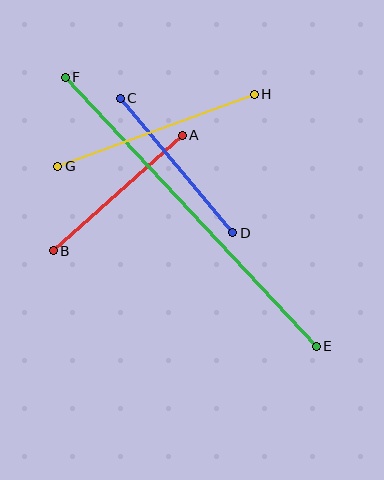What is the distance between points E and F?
The distance is approximately 368 pixels.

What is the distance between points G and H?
The distance is approximately 210 pixels.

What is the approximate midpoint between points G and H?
The midpoint is at approximately (156, 130) pixels.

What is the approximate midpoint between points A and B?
The midpoint is at approximately (118, 193) pixels.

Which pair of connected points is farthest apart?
Points E and F are farthest apart.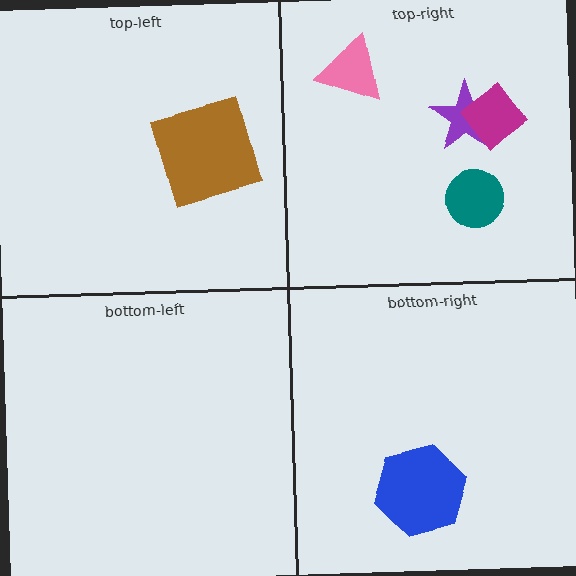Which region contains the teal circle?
The top-right region.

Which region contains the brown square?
The top-left region.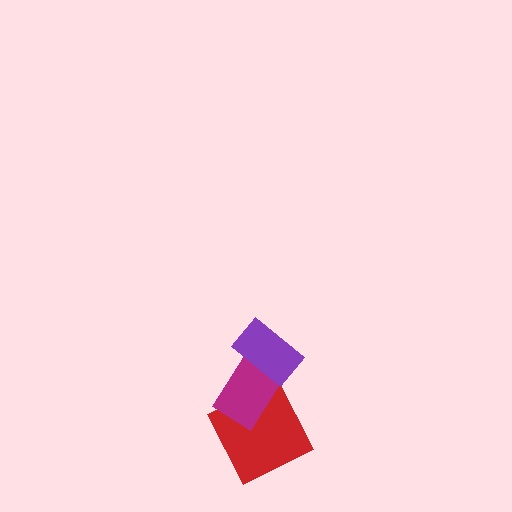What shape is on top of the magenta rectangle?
The purple rectangle is on top of the magenta rectangle.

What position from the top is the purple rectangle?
The purple rectangle is 1st from the top.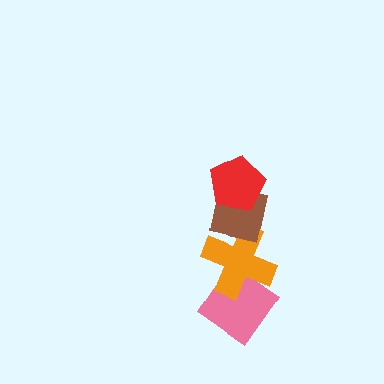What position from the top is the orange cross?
The orange cross is 3rd from the top.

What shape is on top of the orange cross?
The brown square is on top of the orange cross.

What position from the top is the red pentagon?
The red pentagon is 1st from the top.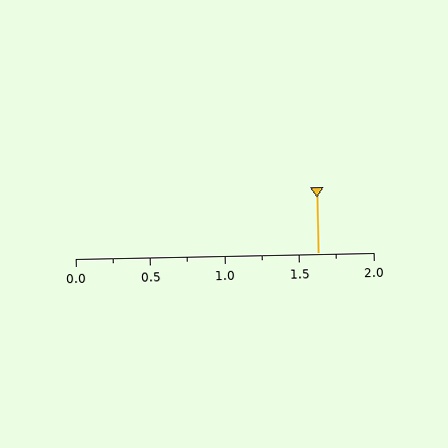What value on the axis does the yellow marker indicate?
The marker indicates approximately 1.62.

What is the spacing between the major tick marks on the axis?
The major ticks are spaced 0.5 apart.